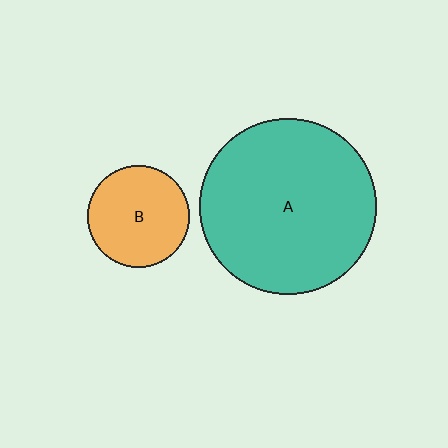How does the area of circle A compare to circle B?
Approximately 3.0 times.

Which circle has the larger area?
Circle A (teal).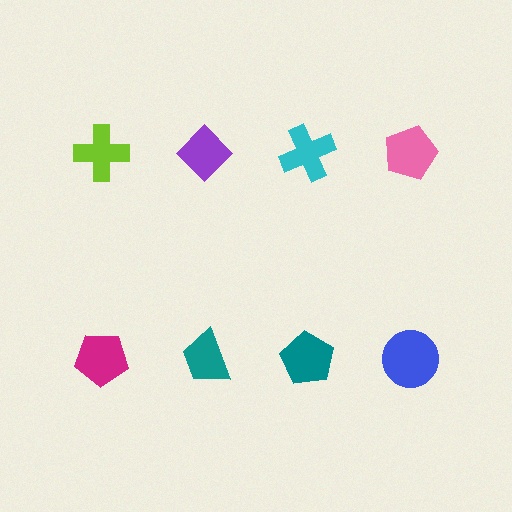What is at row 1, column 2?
A purple diamond.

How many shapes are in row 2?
4 shapes.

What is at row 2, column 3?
A teal pentagon.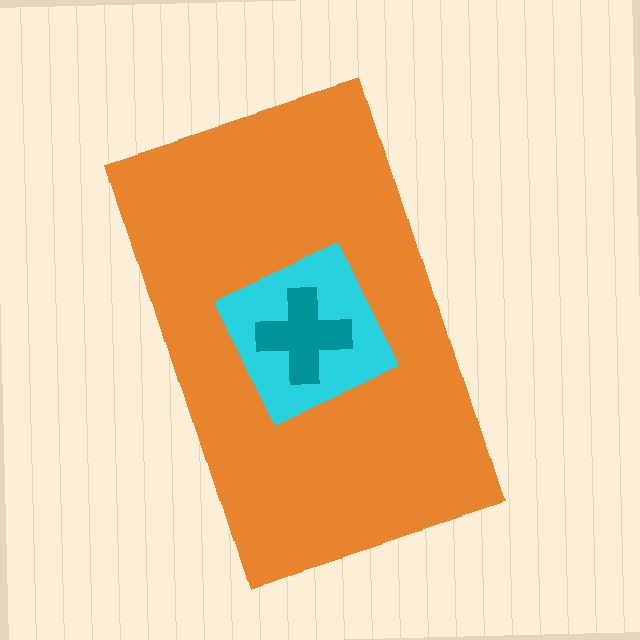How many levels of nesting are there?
3.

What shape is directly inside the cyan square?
The teal cross.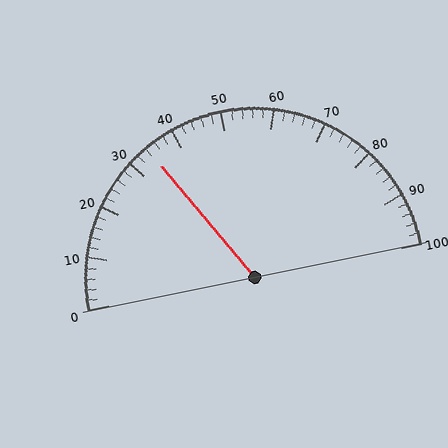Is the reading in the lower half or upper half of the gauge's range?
The reading is in the lower half of the range (0 to 100).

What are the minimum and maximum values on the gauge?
The gauge ranges from 0 to 100.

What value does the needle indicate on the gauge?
The needle indicates approximately 34.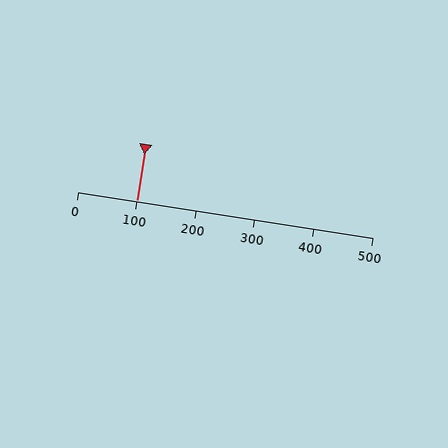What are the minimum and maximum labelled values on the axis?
The axis runs from 0 to 500.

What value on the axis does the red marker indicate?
The marker indicates approximately 100.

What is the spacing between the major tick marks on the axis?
The major ticks are spaced 100 apart.